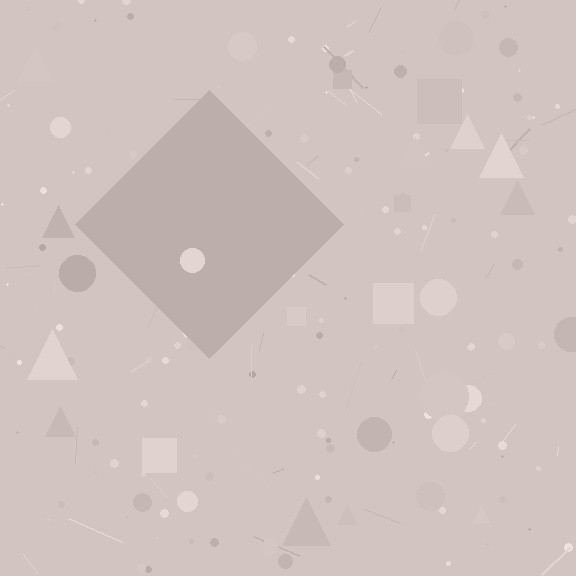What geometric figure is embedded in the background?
A diamond is embedded in the background.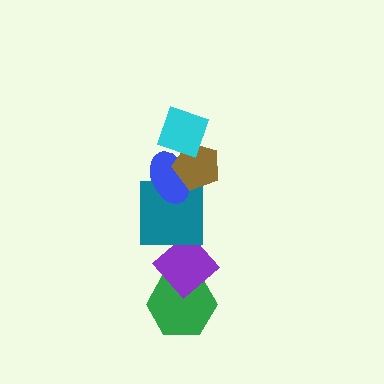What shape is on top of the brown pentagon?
The cyan square is on top of the brown pentagon.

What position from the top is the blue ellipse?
The blue ellipse is 3rd from the top.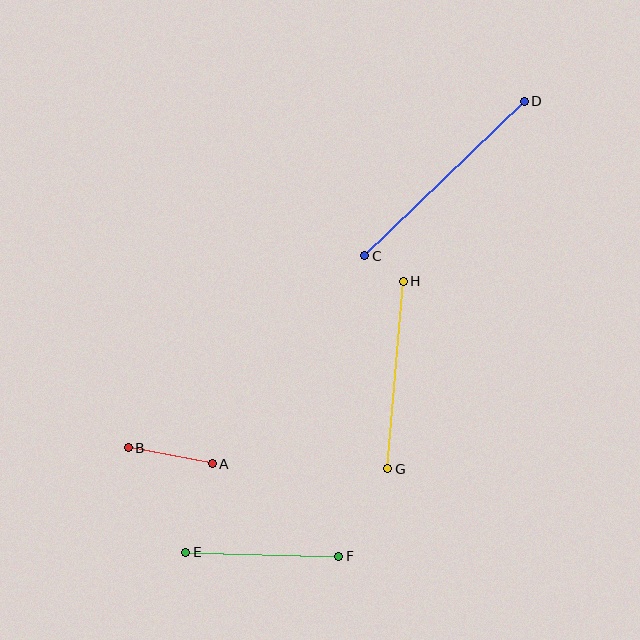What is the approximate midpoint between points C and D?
The midpoint is at approximately (445, 179) pixels.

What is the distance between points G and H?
The distance is approximately 188 pixels.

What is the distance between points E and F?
The distance is approximately 153 pixels.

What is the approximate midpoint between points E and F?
The midpoint is at approximately (262, 554) pixels.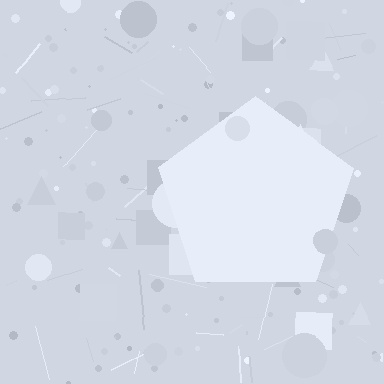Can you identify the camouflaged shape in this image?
The camouflaged shape is a pentagon.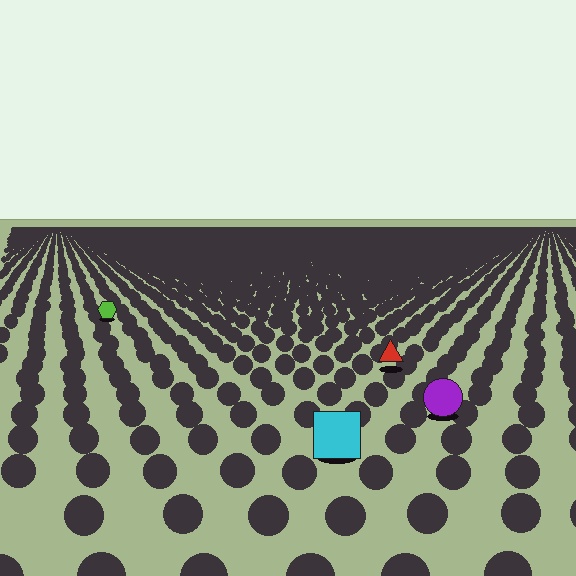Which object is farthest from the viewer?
The lime hexagon is farthest from the viewer. It appears smaller and the ground texture around it is denser.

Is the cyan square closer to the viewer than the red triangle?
Yes. The cyan square is closer — you can tell from the texture gradient: the ground texture is coarser near it.